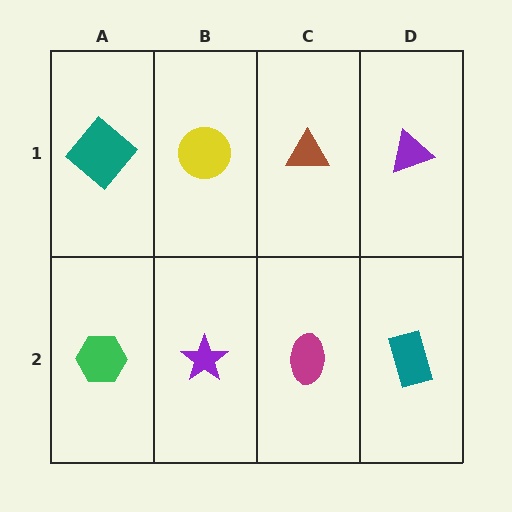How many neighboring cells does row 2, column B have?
3.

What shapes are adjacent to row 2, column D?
A purple triangle (row 1, column D), a magenta ellipse (row 2, column C).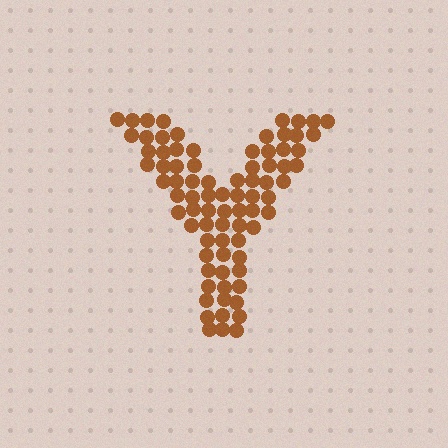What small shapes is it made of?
It is made of small circles.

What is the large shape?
The large shape is the letter Y.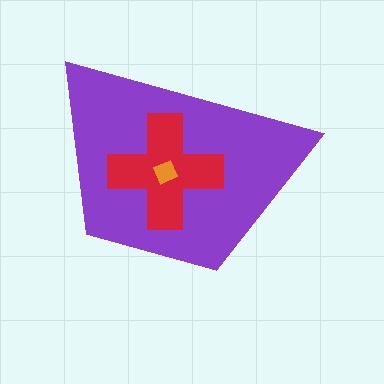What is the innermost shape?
The orange diamond.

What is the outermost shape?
The purple trapezoid.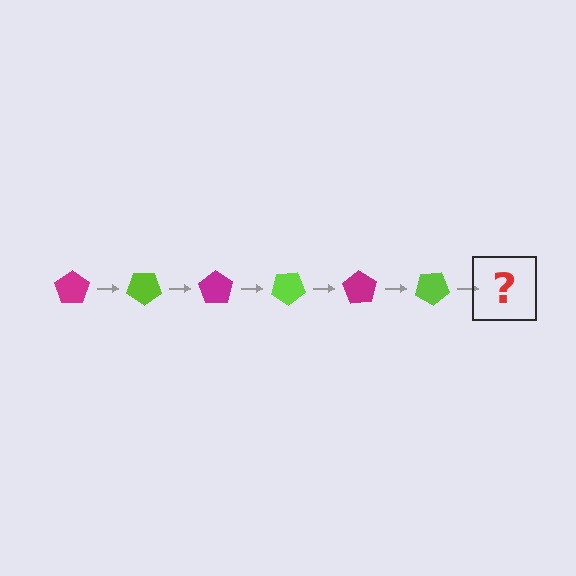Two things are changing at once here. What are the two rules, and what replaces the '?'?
The two rules are that it rotates 35 degrees each step and the color cycles through magenta and lime. The '?' should be a magenta pentagon, rotated 210 degrees from the start.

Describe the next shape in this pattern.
It should be a magenta pentagon, rotated 210 degrees from the start.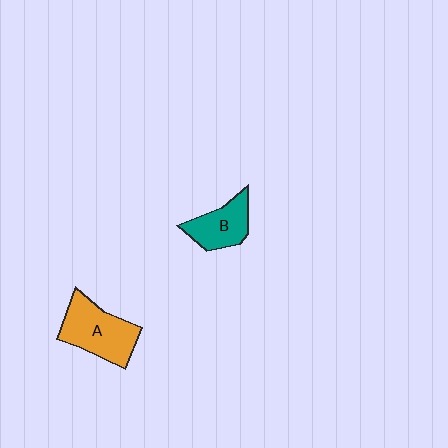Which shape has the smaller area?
Shape B (teal).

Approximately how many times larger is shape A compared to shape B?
Approximately 1.4 times.